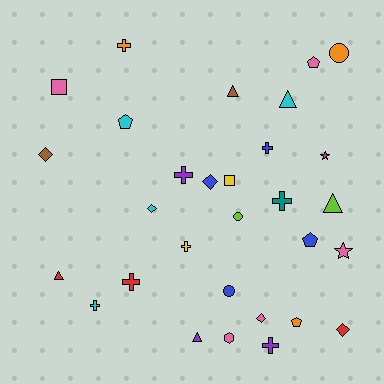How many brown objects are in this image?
There are 2 brown objects.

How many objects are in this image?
There are 30 objects.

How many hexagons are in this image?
There is 1 hexagon.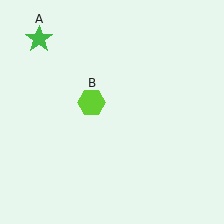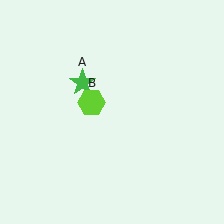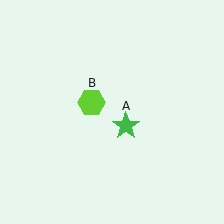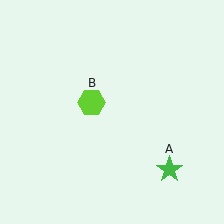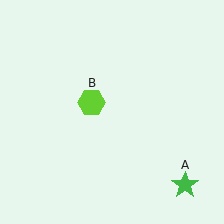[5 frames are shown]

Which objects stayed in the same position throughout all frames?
Lime hexagon (object B) remained stationary.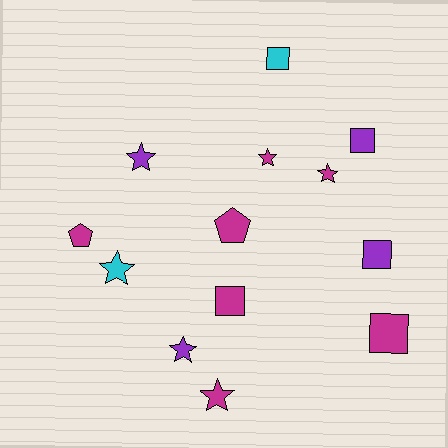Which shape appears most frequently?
Star, with 6 objects.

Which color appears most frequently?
Magenta, with 7 objects.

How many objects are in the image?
There are 13 objects.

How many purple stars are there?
There are 2 purple stars.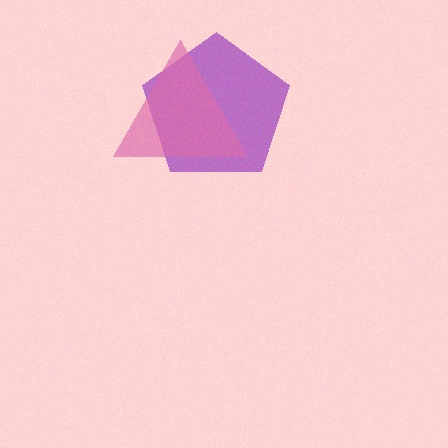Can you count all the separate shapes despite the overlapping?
Yes, there are 2 separate shapes.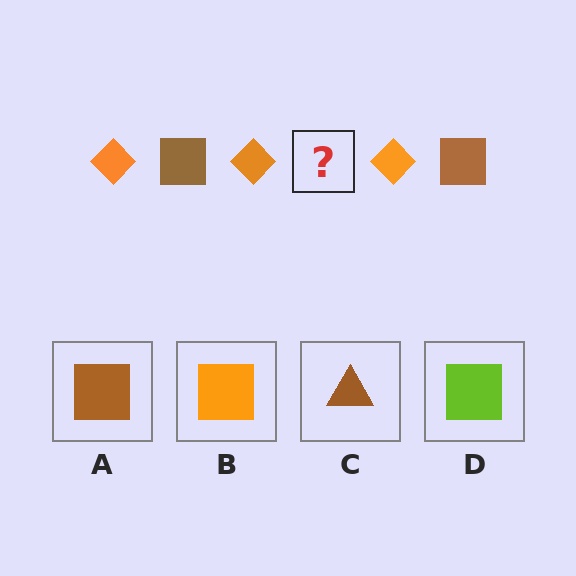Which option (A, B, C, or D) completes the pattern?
A.